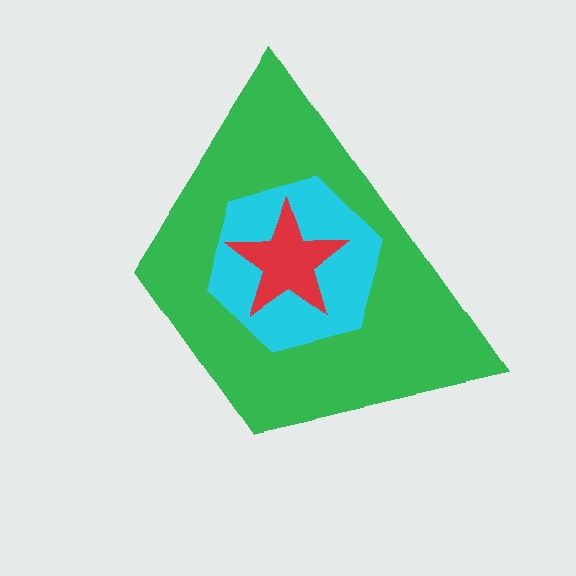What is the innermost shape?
The red star.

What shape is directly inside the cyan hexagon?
The red star.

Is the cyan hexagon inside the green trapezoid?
Yes.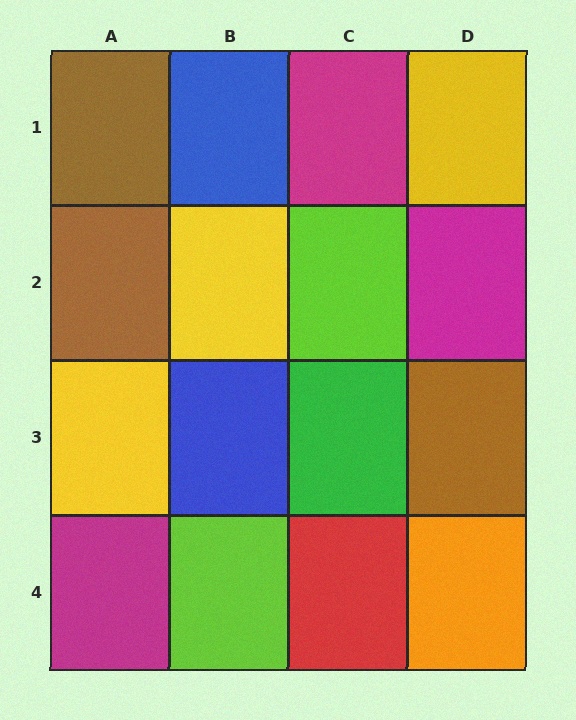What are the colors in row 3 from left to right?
Yellow, blue, green, brown.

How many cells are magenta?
3 cells are magenta.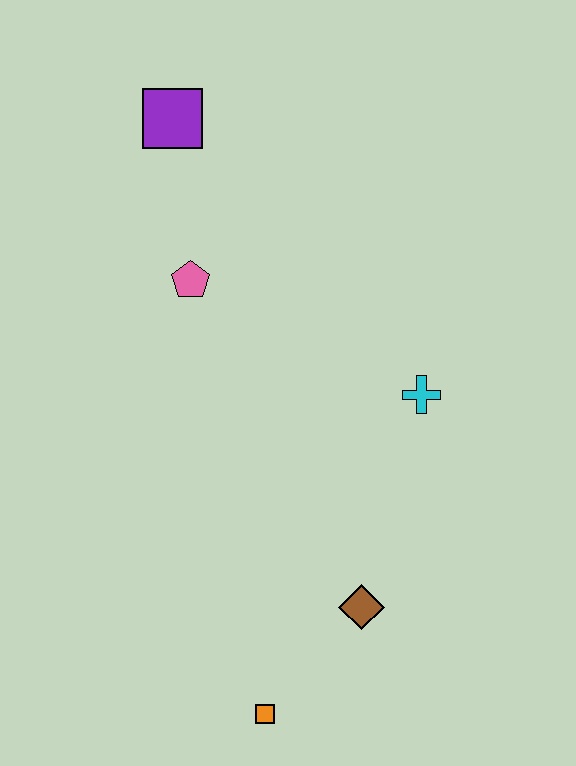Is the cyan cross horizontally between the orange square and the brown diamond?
No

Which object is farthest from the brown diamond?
The purple square is farthest from the brown diamond.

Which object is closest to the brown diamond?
The orange square is closest to the brown diamond.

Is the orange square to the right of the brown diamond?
No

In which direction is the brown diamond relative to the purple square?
The brown diamond is below the purple square.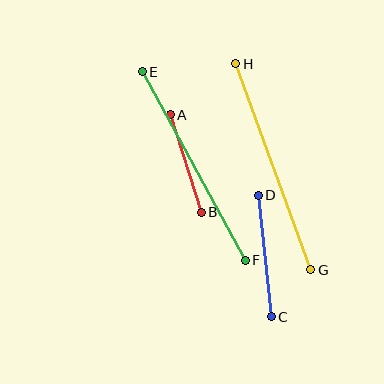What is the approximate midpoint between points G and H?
The midpoint is at approximately (273, 167) pixels.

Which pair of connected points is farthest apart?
Points G and H are farthest apart.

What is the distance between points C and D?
The distance is approximately 122 pixels.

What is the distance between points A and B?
The distance is approximately 102 pixels.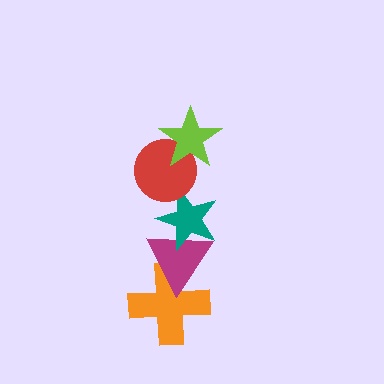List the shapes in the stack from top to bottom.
From top to bottom: the lime star, the red circle, the teal star, the magenta triangle, the orange cross.